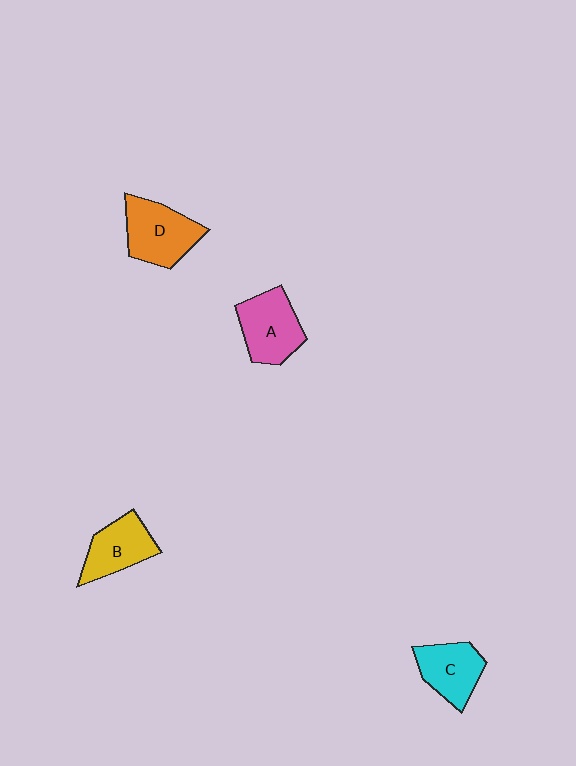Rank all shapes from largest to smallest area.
From largest to smallest: D (orange), A (pink), B (yellow), C (cyan).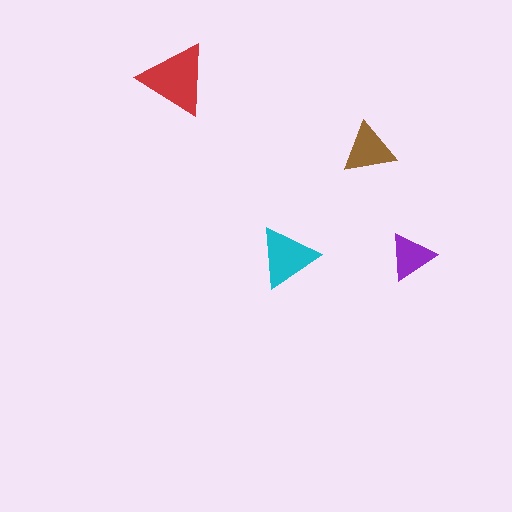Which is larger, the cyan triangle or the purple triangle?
The cyan one.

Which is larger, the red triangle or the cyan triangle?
The red one.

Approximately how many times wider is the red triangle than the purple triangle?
About 1.5 times wider.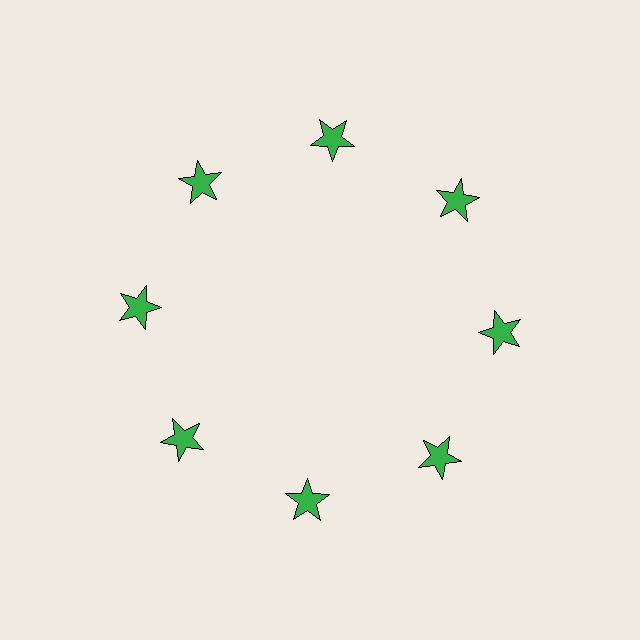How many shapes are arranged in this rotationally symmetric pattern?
There are 8 shapes, arranged in 8 groups of 1.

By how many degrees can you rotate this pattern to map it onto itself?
The pattern maps onto itself every 45 degrees of rotation.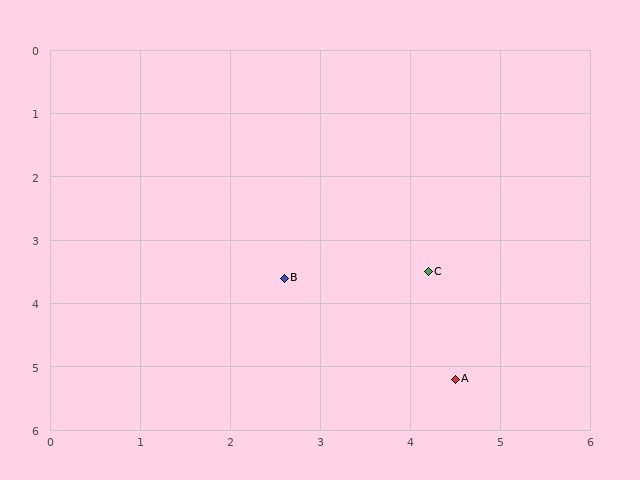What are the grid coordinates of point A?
Point A is at approximately (4.5, 5.2).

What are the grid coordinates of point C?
Point C is at approximately (4.2, 3.5).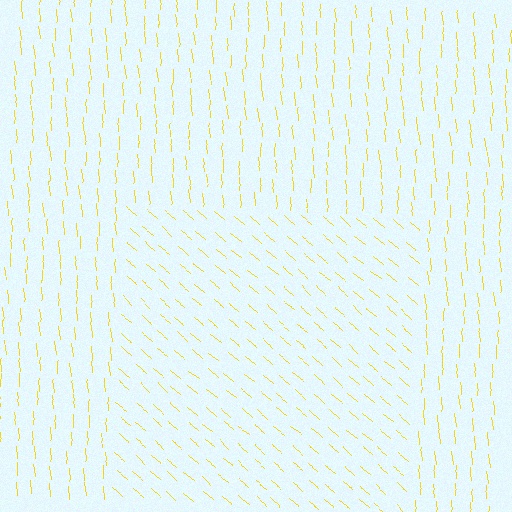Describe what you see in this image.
The image is filled with small yellow line segments. A rectangle region in the image has lines oriented differently from the surrounding lines, creating a visible texture boundary.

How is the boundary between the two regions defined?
The boundary is defined purely by a change in line orientation (approximately 45 degrees difference). All lines are the same color and thickness.